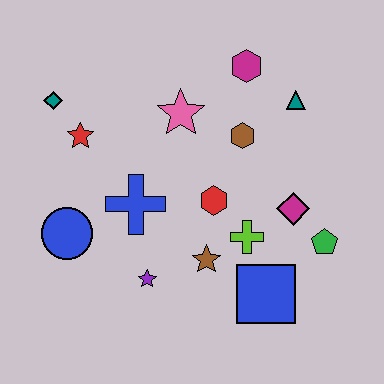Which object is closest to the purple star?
The brown star is closest to the purple star.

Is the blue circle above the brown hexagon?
No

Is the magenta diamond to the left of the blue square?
No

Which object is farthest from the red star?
The green pentagon is farthest from the red star.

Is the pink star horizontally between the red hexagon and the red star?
Yes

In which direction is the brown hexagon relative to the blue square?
The brown hexagon is above the blue square.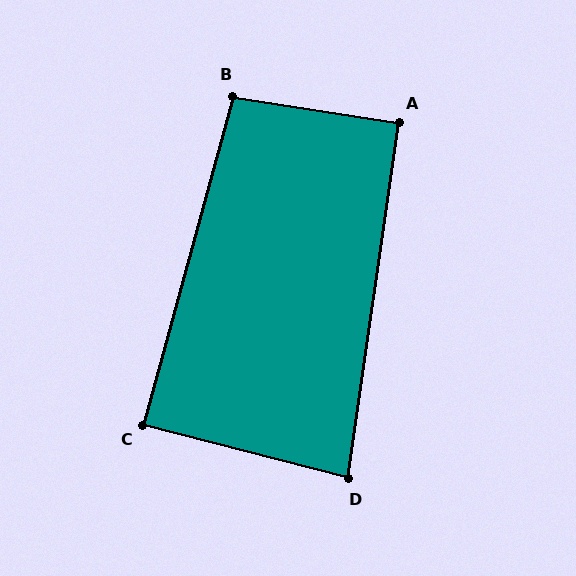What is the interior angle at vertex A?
Approximately 91 degrees (approximately right).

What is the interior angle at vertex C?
Approximately 89 degrees (approximately right).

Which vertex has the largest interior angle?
B, at approximately 96 degrees.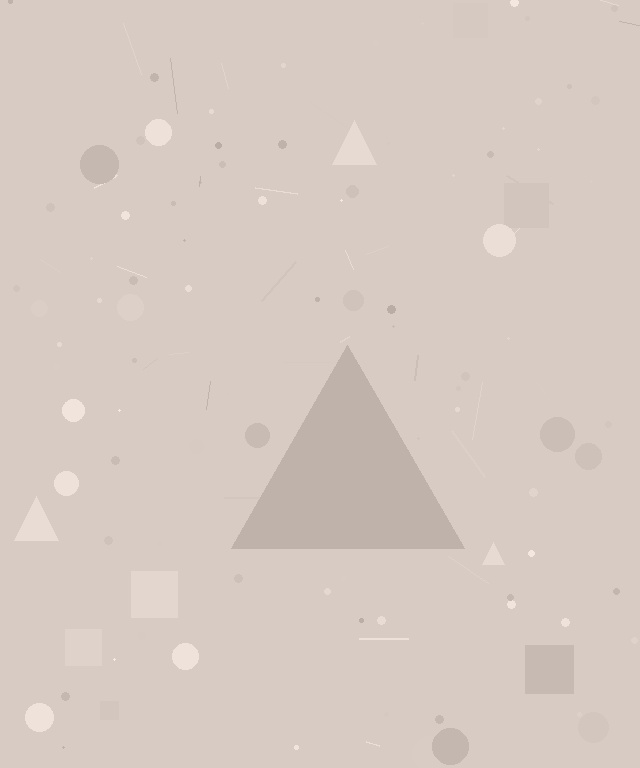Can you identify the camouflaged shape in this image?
The camouflaged shape is a triangle.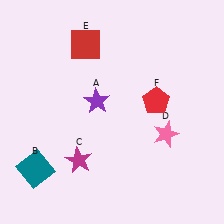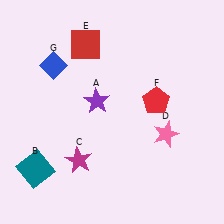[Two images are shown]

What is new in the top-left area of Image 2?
A blue diamond (G) was added in the top-left area of Image 2.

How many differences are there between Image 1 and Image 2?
There is 1 difference between the two images.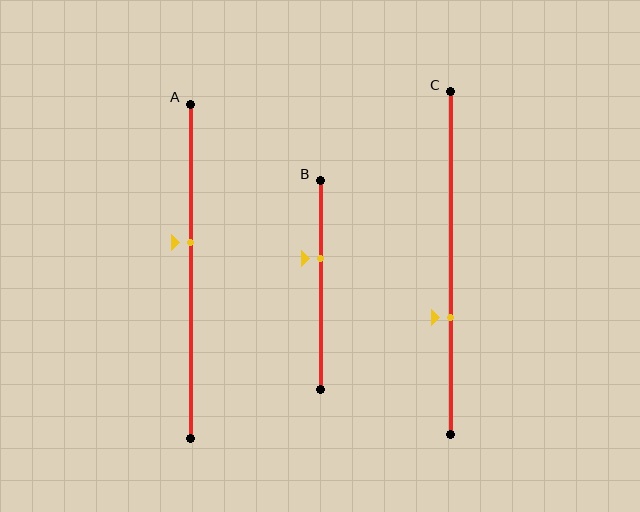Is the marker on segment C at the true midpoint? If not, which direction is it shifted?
No, the marker on segment C is shifted downward by about 16% of the segment length.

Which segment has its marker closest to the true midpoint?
Segment A has its marker closest to the true midpoint.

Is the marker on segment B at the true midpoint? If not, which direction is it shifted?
No, the marker on segment B is shifted upward by about 13% of the segment length.